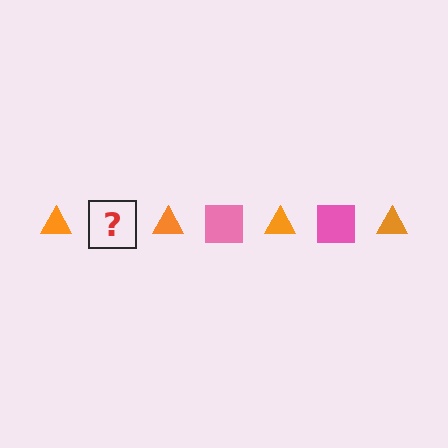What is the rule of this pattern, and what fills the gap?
The rule is that the pattern alternates between orange triangle and pink square. The gap should be filled with a pink square.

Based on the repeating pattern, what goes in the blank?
The blank should be a pink square.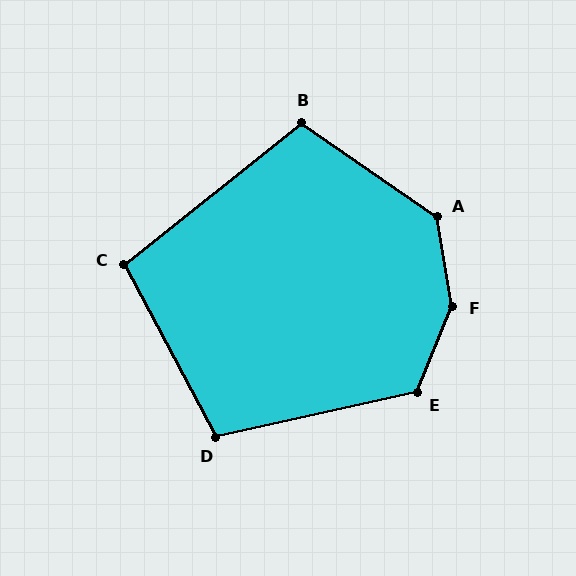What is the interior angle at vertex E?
Approximately 125 degrees (obtuse).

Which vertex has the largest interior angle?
F, at approximately 148 degrees.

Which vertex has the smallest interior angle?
C, at approximately 101 degrees.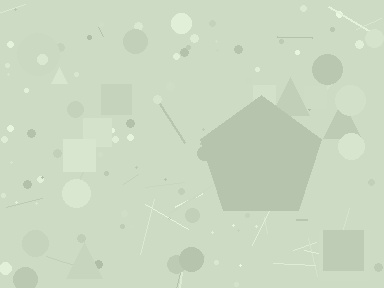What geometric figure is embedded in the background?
A pentagon is embedded in the background.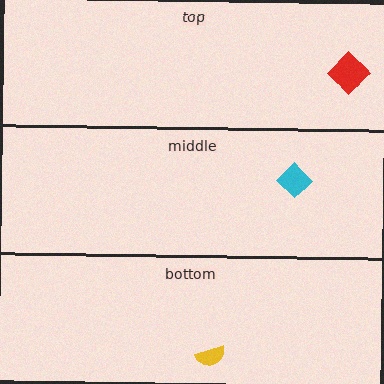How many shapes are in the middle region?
1.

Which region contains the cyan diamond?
The middle region.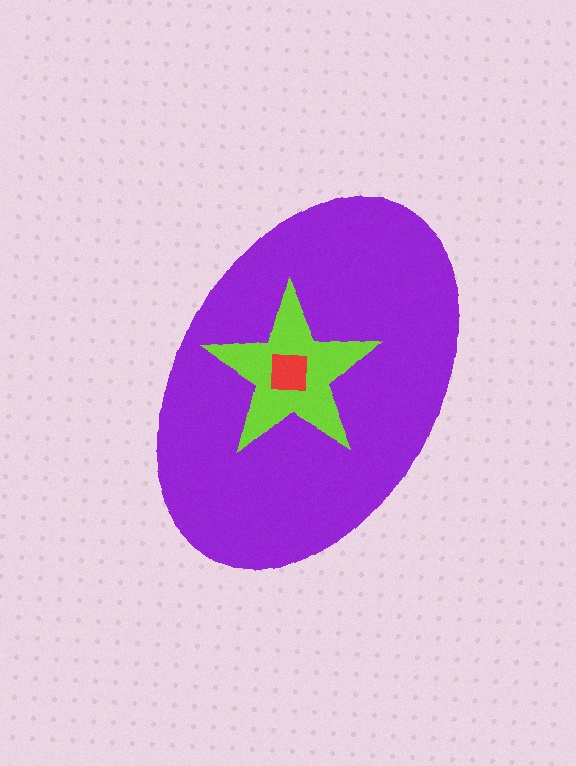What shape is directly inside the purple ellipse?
The lime star.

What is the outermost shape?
The purple ellipse.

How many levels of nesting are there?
3.